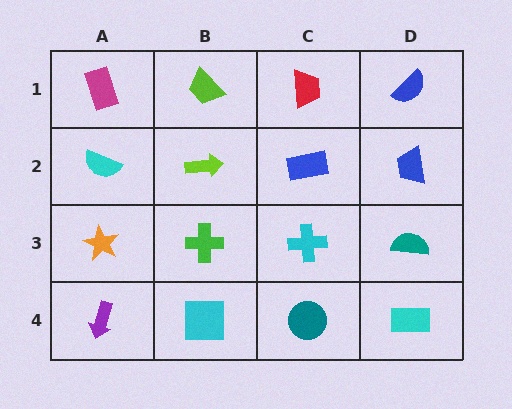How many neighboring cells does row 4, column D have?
2.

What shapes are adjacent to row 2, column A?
A magenta rectangle (row 1, column A), an orange star (row 3, column A), a lime arrow (row 2, column B).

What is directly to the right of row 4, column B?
A teal circle.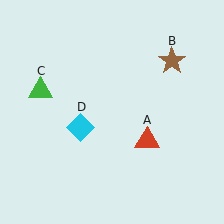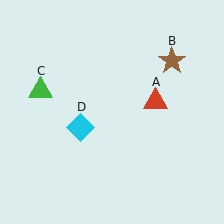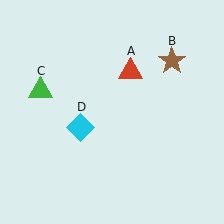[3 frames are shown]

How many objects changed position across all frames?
1 object changed position: red triangle (object A).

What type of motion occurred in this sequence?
The red triangle (object A) rotated counterclockwise around the center of the scene.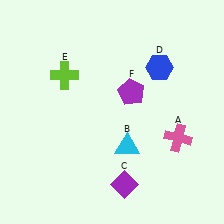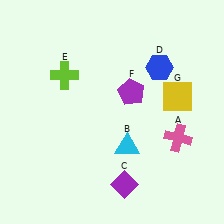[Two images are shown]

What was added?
A yellow square (G) was added in Image 2.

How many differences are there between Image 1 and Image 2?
There is 1 difference between the two images.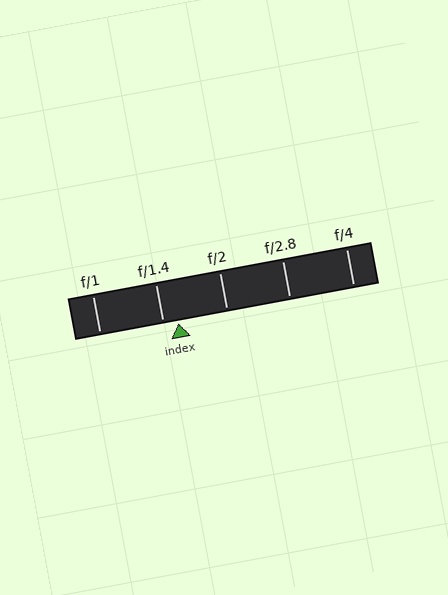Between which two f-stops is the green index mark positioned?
The index mark is between f/1.4 and f/2.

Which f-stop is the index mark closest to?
The index mark is closest to f/1.4.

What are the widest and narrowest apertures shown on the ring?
The widest aperture shown is f/1 and the narrowest is f/4.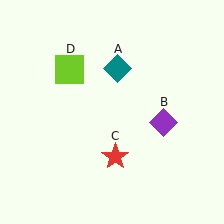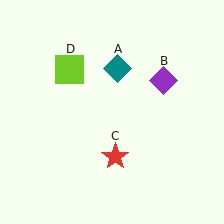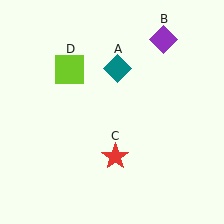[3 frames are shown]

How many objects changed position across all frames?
1 object changed position: purple diamond (object B).